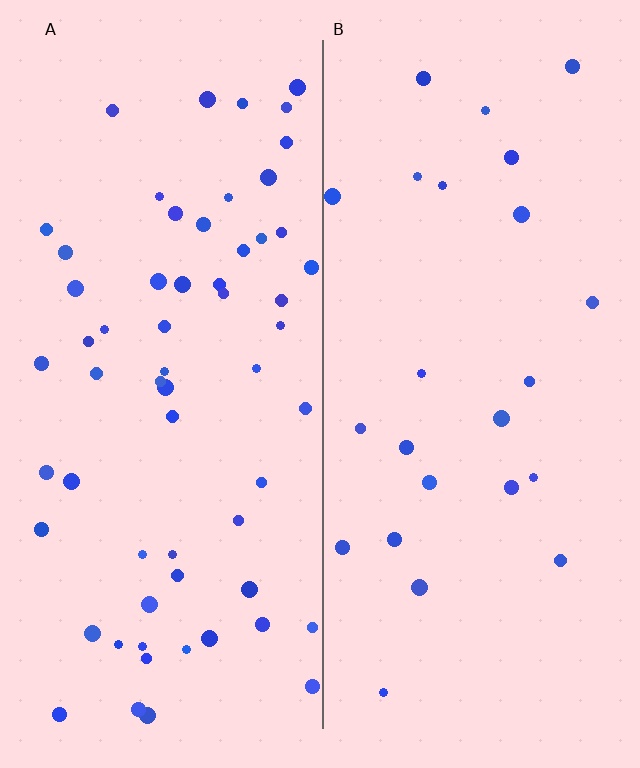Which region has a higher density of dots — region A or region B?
A (the left).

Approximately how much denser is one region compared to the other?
Approximately 2.6× — region A over region B.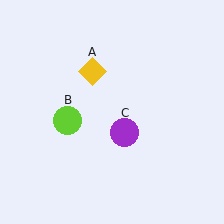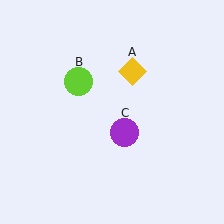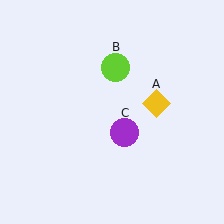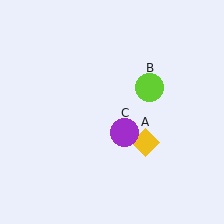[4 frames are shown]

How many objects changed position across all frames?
2 objects changed position: yellow diamond (object A), lime circle (object B).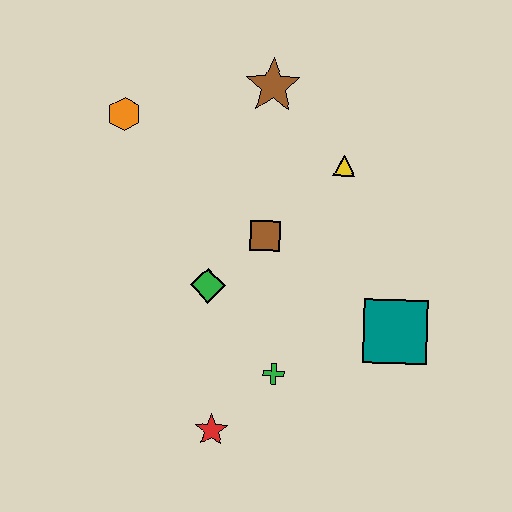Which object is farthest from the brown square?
The red star is farthest from the brown square.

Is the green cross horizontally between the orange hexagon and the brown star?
No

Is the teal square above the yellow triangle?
No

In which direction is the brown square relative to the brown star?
The brown square is below the brown star.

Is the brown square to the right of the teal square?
No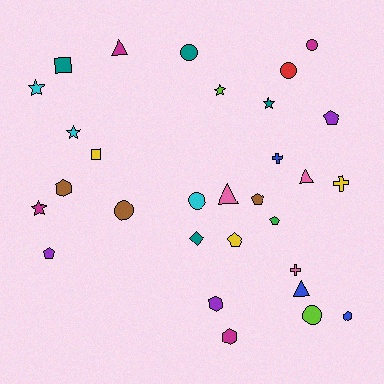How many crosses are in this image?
There are 3 crosses.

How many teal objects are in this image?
There are 4 teal objects.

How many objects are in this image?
There are 30 objects.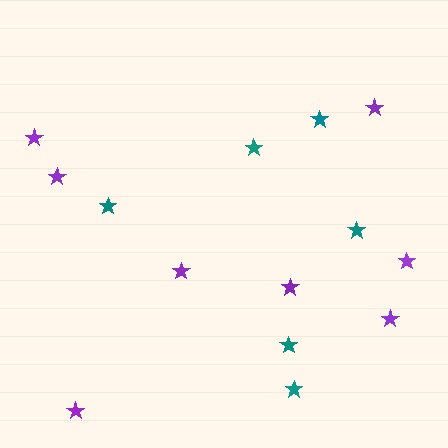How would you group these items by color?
There are 2 groups: one group of purple stars (8) and one group of teal stars (6).